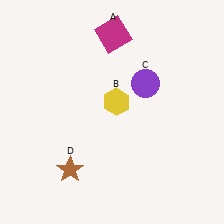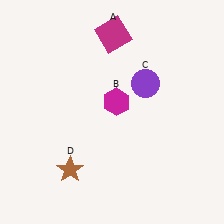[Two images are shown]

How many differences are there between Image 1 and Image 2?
There is 1 difference between the two images.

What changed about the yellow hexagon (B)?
In Image 1, B is yellow. In Image 2, it changed to magenta.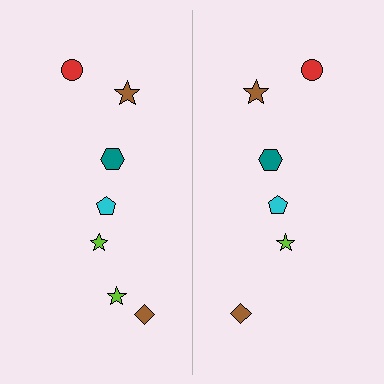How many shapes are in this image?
There are 13 shapes in this image.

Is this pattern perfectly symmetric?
No, the pattern is not perfectly symmetric. A lime star is missing from the right side.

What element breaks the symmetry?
A lime star is missing from the right side.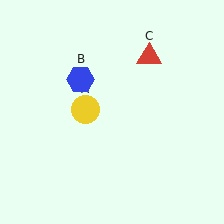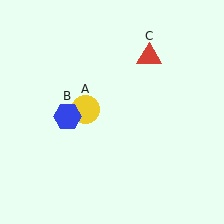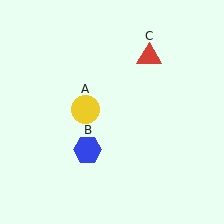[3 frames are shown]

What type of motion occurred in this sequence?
The blue hexagon (object B) rotated counterclockwise around the center of the scene.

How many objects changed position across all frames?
1 object changed position: blue hexagon (object B).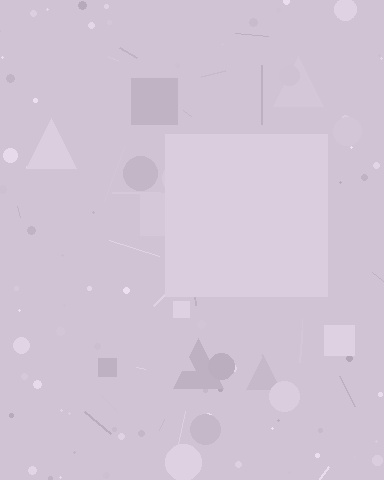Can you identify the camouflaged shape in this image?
The camouflaged shape is a square.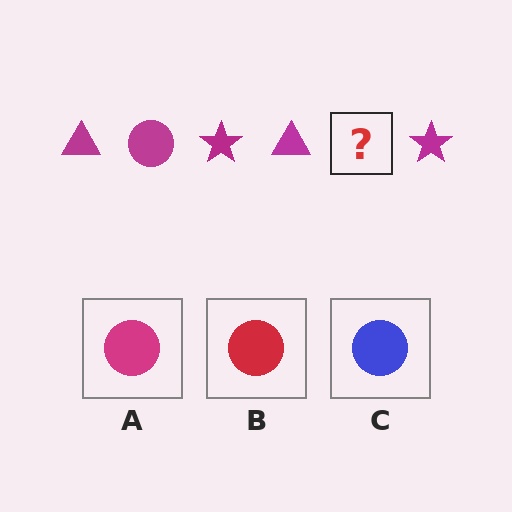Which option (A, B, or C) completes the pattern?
A.